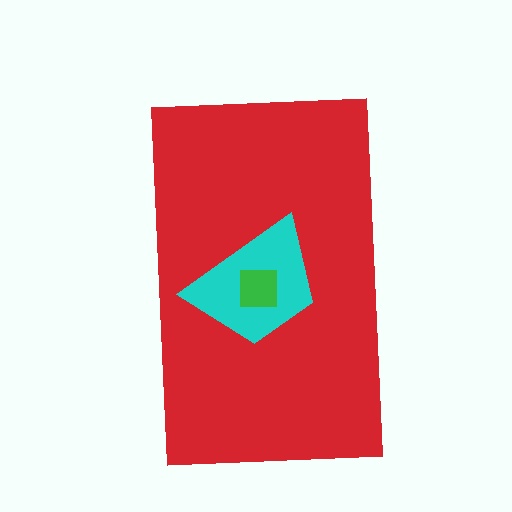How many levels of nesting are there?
3.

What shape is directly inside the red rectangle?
The cyan trapezoid.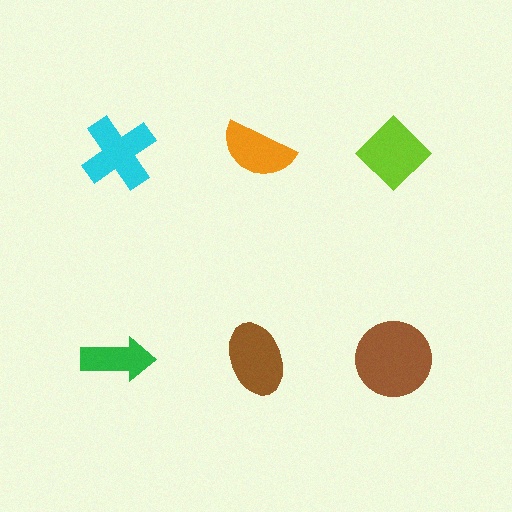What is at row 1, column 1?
A cyan cross.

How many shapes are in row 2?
3 shapes.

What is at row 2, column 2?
A brown ellipse.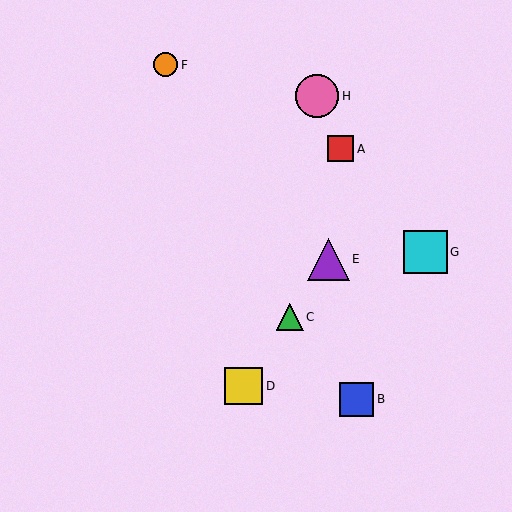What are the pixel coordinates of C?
Object C is at (290, 317).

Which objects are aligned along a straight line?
Objects C, D, E are aligned along a straight line.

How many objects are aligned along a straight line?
3 objects (C, D, E) are aligned along a straight line.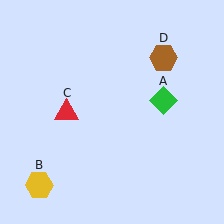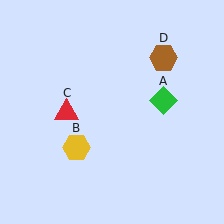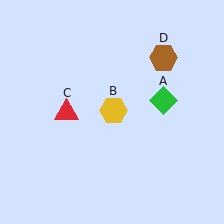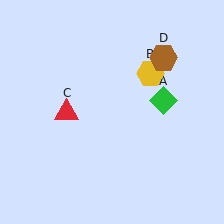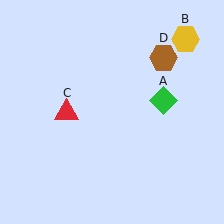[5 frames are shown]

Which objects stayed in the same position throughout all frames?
Green diamond (object A) and red triangle (object C) and brown hexagon (object D) remained stationary.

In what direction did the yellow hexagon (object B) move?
The yellow hexagon (object B) moved up and to the right.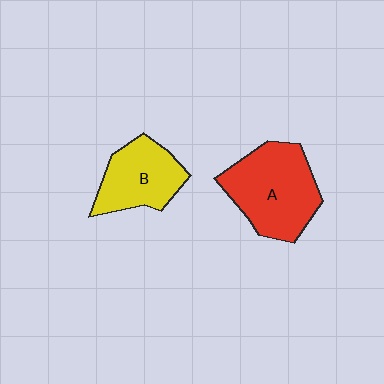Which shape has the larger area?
Shape A (red).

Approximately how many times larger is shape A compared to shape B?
Approximately 1.4 times.